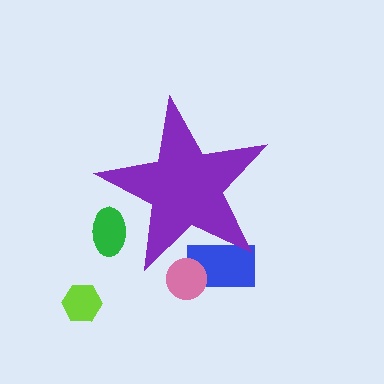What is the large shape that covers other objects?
A purple star.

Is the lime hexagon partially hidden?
No, the lime hexagon is fully visible.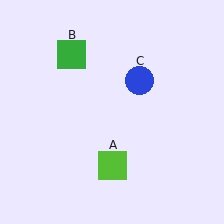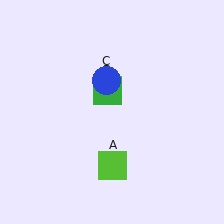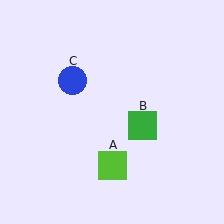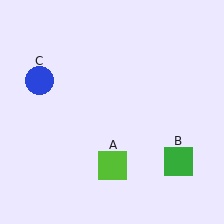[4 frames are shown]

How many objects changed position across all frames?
2 objects changed position: green square (object B), blue circle (object C).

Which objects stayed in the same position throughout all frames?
Lime square (object A) remained stationary.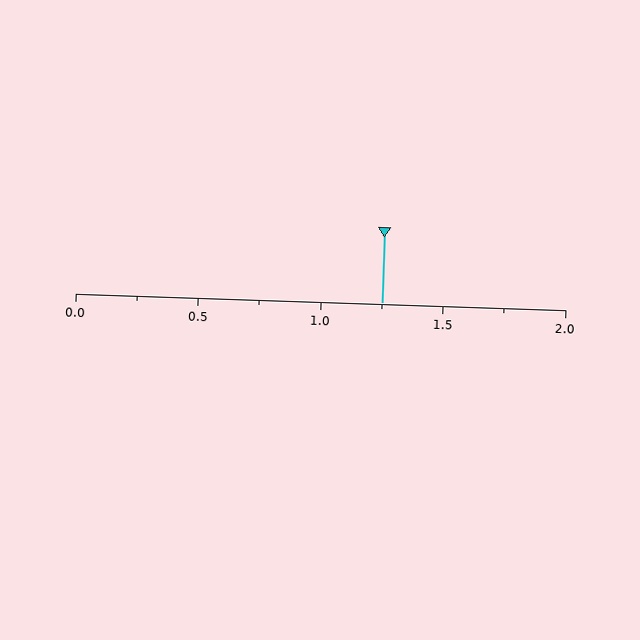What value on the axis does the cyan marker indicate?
The marker indicates approximately 1.25.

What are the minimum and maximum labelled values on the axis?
The axis runs from 0.0 to 2.0.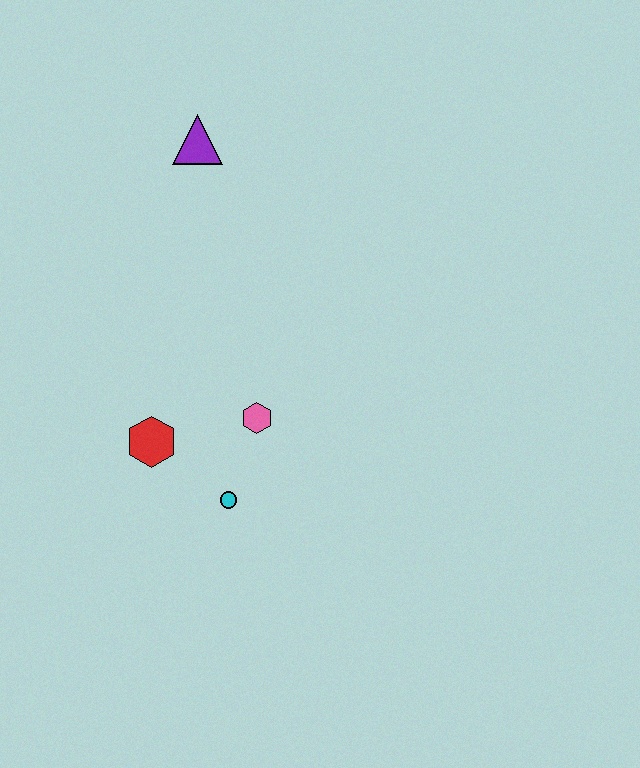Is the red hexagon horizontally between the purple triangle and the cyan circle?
No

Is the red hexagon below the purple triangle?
Yes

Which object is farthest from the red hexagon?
The purple triangle is farthest from the red hexagon.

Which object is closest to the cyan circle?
The pink hexagon is closest to the cyan circle.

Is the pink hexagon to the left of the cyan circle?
No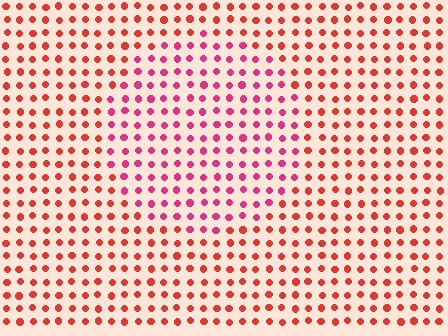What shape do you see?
I see a circle.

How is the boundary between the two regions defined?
The boundary is defined purely by a slight shift in hue (about 33 degrees). Spacing, size, and orientation are identical on both sides.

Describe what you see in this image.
The image is filled with small red elements in a uniform arrangement. A circle-shaped region is visible where the elements are tinted to a slightly different hue, forming a subtle color boundary.